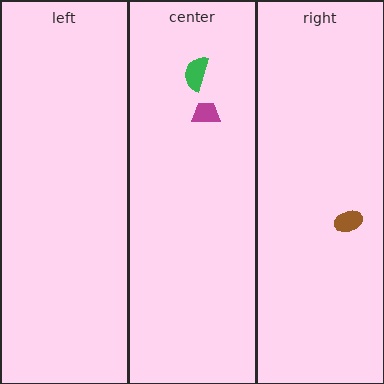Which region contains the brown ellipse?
The right region.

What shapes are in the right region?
The brown ellipse.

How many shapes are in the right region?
1.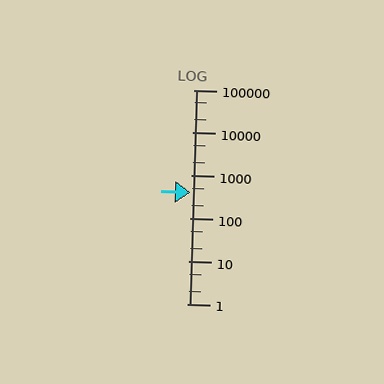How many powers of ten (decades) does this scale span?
The scale spans 5 decades, from 1 to 100000.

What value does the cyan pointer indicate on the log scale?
The pointer indicates approximately 410.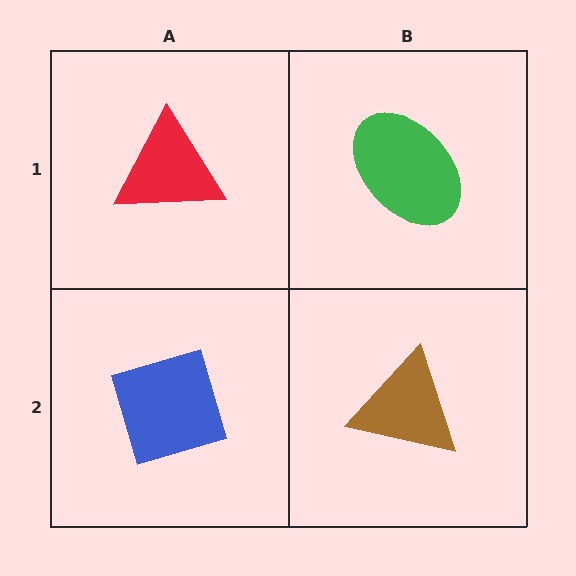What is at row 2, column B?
A brown triangle.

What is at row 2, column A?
A blue diamond.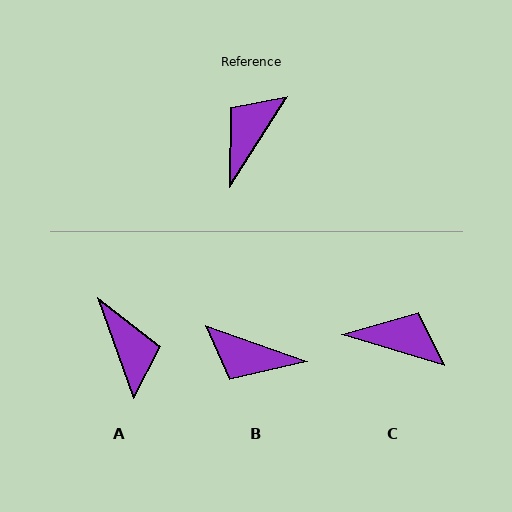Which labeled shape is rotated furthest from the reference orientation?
A, about 128 degrees away.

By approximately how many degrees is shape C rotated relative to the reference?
Approximately 74 degrees clockwise.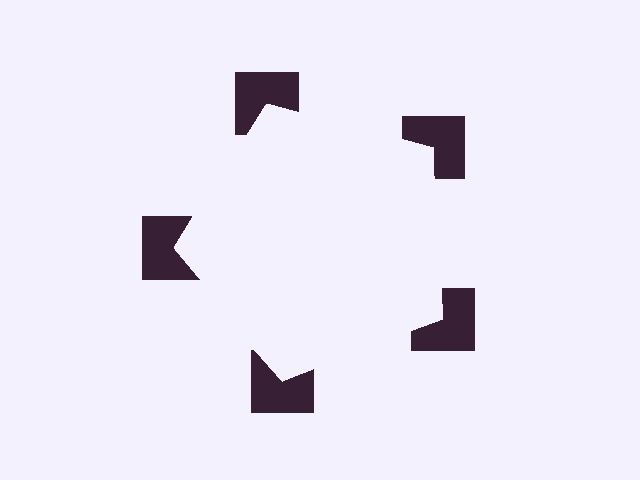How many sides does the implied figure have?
5 sides.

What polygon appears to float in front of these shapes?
An illusory pentagon — its edges are inferred from the aligned wedge cuts in the notched squares, not physically drawn.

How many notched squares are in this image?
There are 5 — one at each vertex of the illusory pentagon.